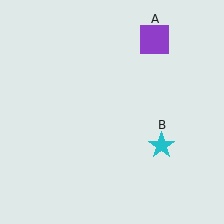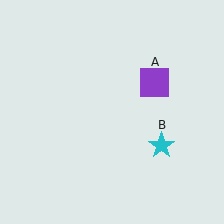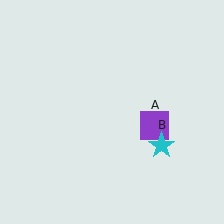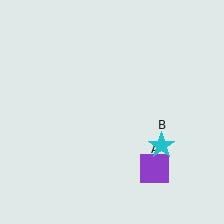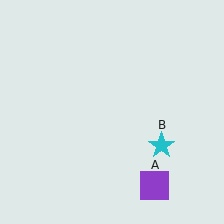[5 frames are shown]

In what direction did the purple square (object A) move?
The purple square (object A) moved down.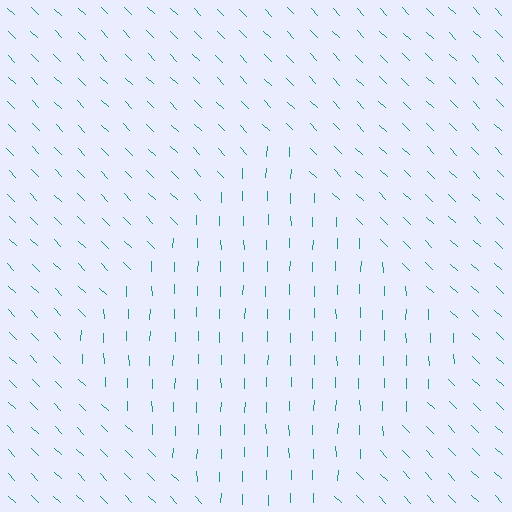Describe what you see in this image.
The image is filled with small teal line segments. A diamond region in the image has lines oriented differently from the surrounding lines, creating a visible texture boundary.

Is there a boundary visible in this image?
Yes, there is a texture boundary formed by a change in line orientation.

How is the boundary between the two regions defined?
The boundary is defined purely by a change in line orientation (approximately 45 degrees difference). All lines are the same color and thickness.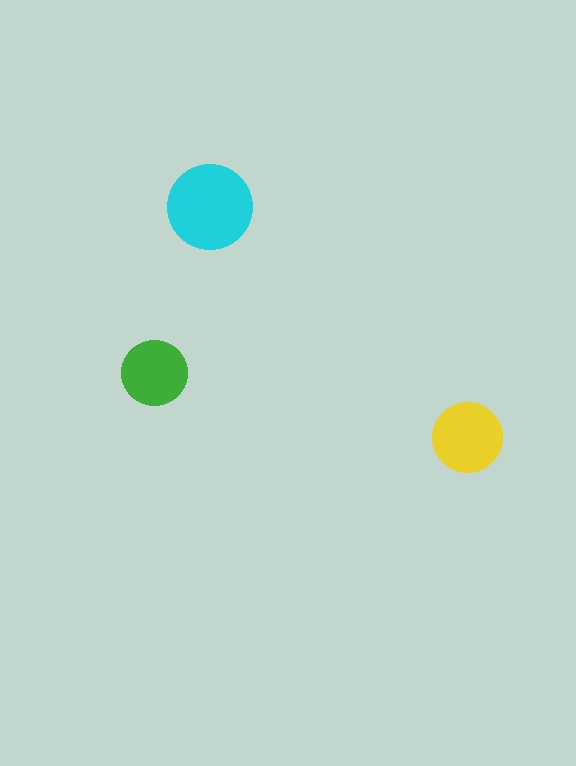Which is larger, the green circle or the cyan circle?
The cyan one.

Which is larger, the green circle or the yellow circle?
The yellow one.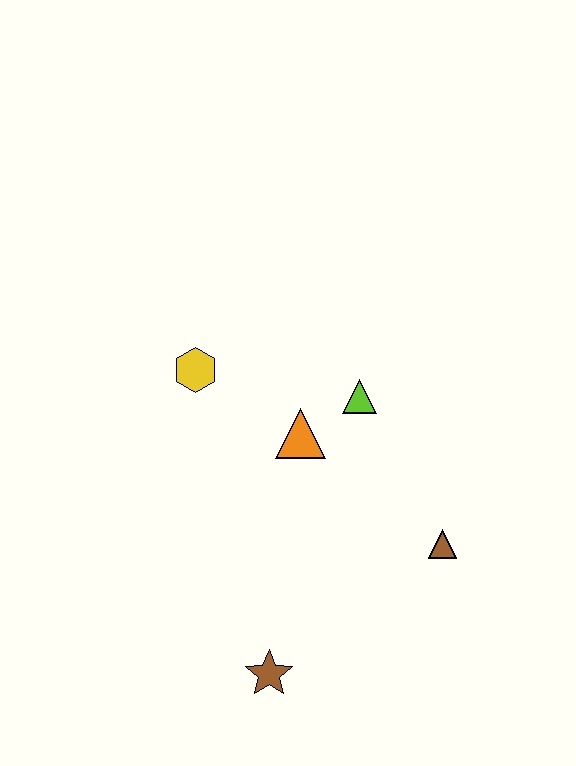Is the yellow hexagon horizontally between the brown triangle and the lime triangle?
No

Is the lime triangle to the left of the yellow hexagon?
No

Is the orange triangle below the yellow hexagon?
Yes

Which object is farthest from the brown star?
The yellow hexagon is farthest from the brown star.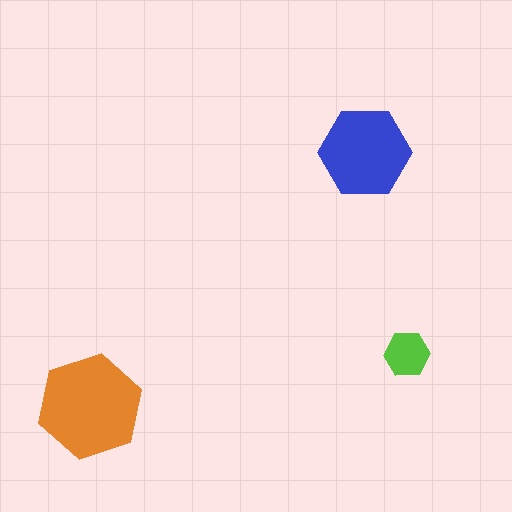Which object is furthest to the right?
The lime hexagon is rightmost.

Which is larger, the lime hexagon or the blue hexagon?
The blue one.